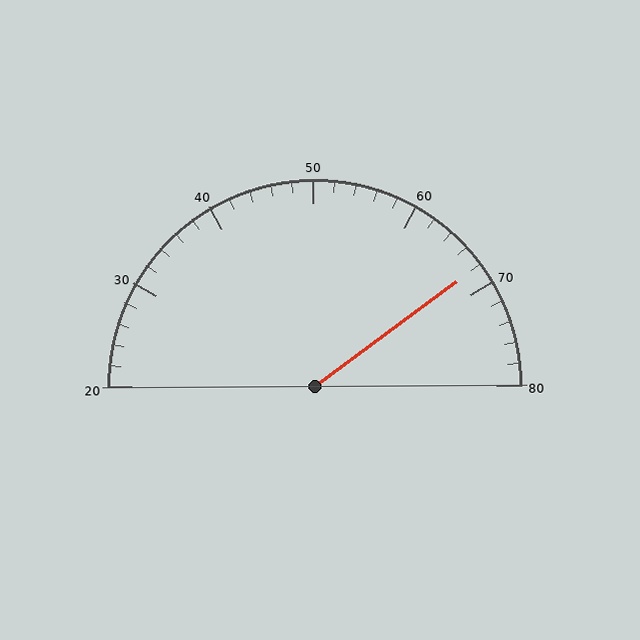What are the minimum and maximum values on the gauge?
The gauge ranges from 20 to 80.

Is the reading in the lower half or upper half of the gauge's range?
The reading is in the upper half of the range (20 to 80).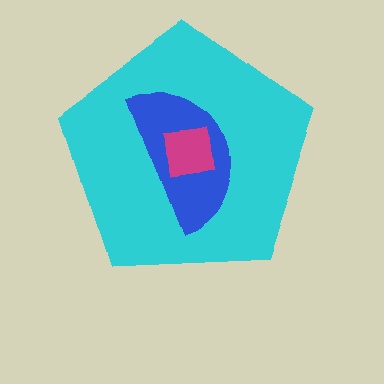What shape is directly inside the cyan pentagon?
The blue semicircle.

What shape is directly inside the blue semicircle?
The magenta square.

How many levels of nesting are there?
3.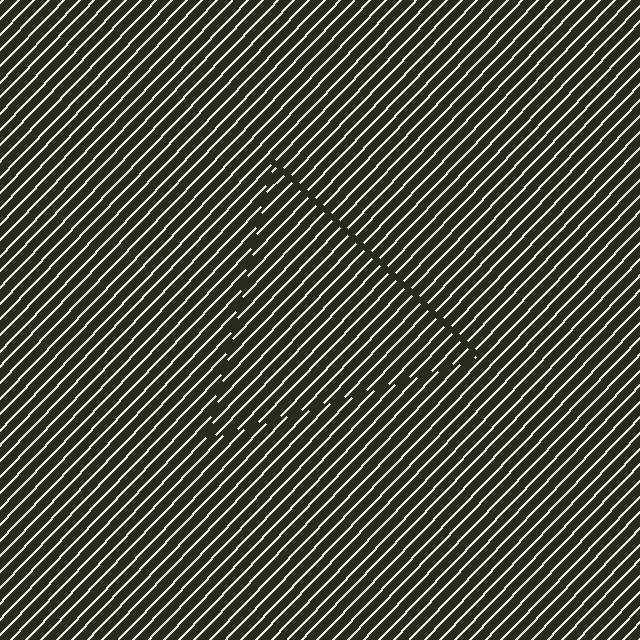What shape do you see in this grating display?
An illusory triangle. The interior of the shape contains the same grating, shifted by half a period — the contour is defined by the phase discontinuity where line-ends from the inner and outer gratings abut.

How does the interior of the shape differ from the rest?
The interior of the shape contains the same grating, shifted by half a period — the contour is defined by the phase discontinuity where line-ends from the inner and outer gratings abut.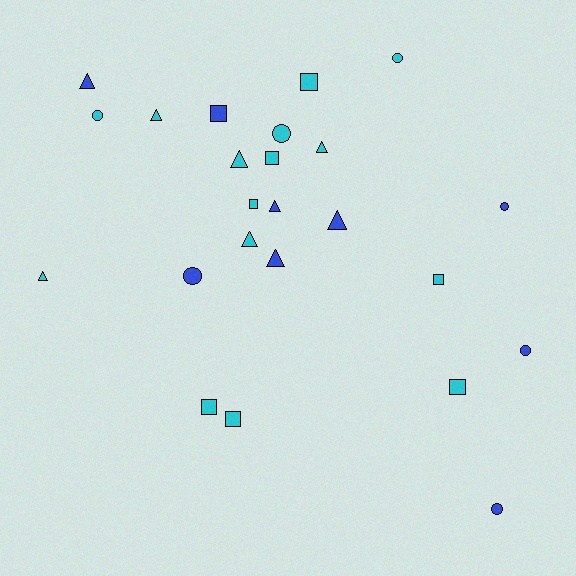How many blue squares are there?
There is 1 blue square.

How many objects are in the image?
There are 24 objects.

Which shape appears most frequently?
Triangle, with 9 objects.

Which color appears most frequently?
Cyan, with 15 objects.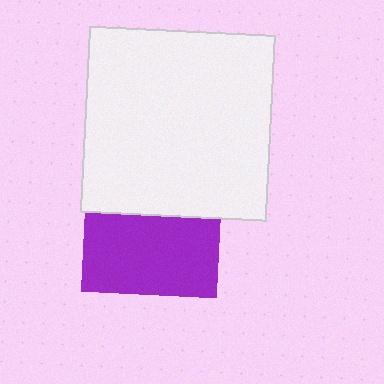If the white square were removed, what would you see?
You would see the complete purple square.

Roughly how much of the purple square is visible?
About half of it is visible (roughly 59%).